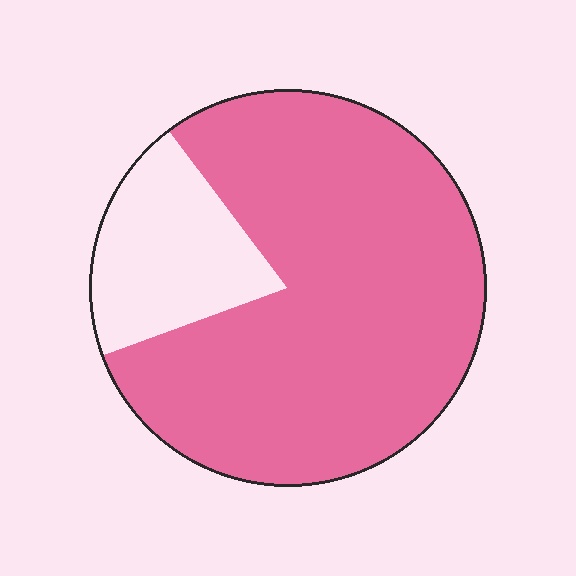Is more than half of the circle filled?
Yes.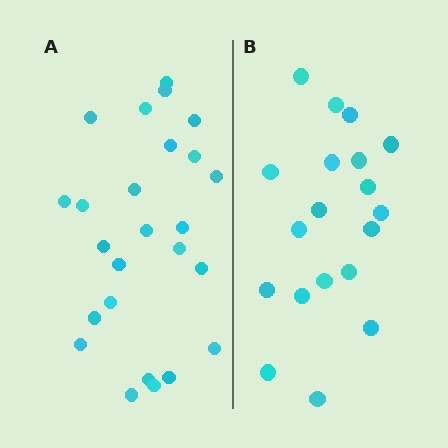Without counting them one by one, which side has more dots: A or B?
Region A (the left region) has more dots.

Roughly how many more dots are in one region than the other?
Region A has about 6 more dots than region B.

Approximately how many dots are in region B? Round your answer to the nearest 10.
About 20 dots. (The exact count is 19, which rounds to 20.)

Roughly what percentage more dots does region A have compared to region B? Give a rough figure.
About 30% more.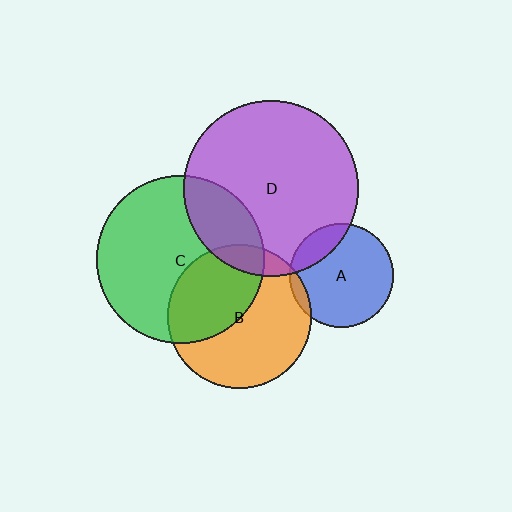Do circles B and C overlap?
Yes.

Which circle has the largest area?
Circle D (purple).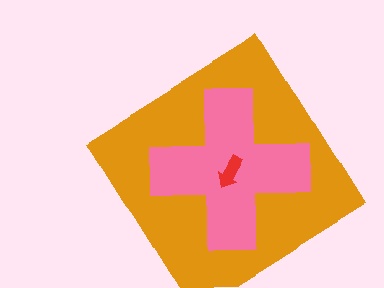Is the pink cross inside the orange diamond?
Yes.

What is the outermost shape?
The orange diamond.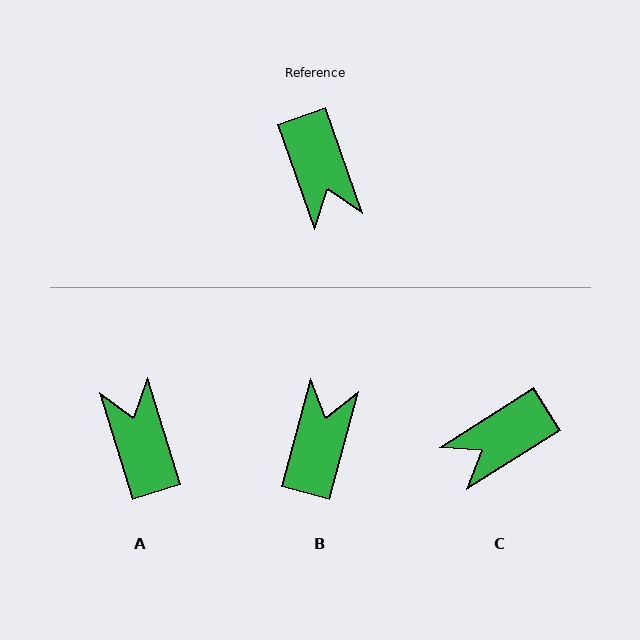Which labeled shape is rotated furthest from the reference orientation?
A, about 178 degrees away.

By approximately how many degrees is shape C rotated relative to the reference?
Approximately 77 degrees clockwise.